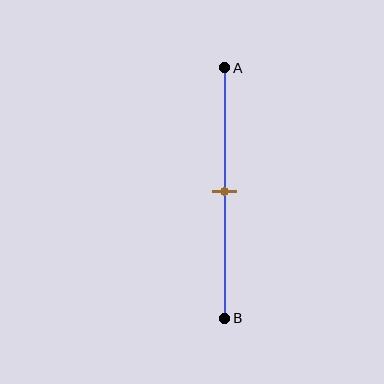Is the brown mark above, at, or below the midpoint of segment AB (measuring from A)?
The brown mark is approximately at the midpoint of segment AB.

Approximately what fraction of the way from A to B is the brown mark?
The brown mark is approximately 50% of the way from A to B.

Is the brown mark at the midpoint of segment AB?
Yes, the mark is approximately at the midpoint.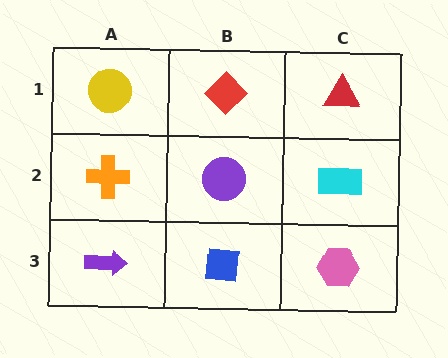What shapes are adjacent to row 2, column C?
A red triangle (row 1, column C), a pink hexagon (row 3, column C), a purple circle (row 2, column B).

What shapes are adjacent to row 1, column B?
A purple circle (row 2, column B), a yellow circle (row 1, column A), a red triangle (row 1, column C).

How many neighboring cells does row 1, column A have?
2.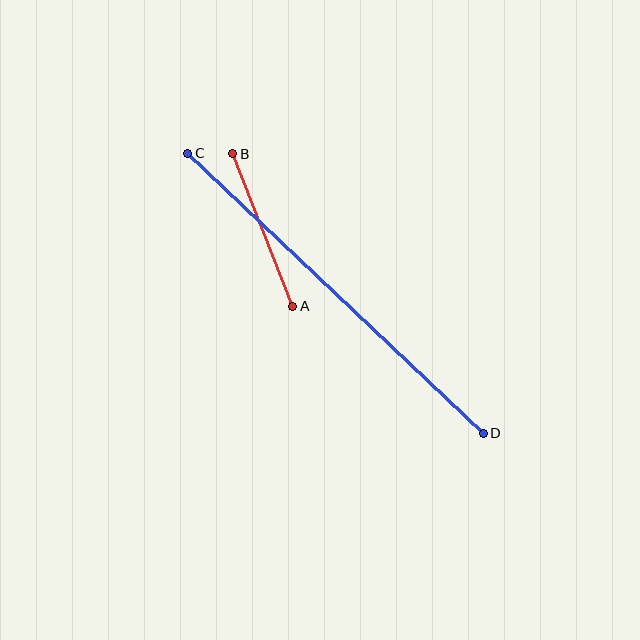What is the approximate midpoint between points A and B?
The midpoint is at approximately (263, 230) pixels.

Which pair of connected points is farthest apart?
Points C and D are farthest apart.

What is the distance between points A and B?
The distance is approximately 163 pixels.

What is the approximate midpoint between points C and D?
The midpoint is at approximately (336, 293) pixels.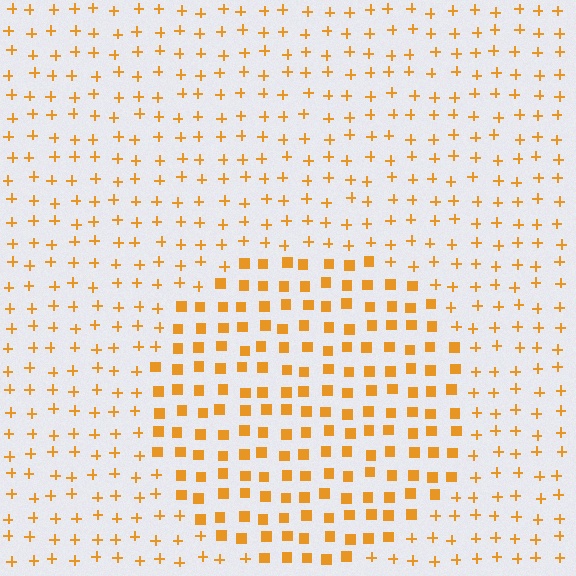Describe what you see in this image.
The image is filled with small orange elements arranged in a uniform grid. A circle-shaped region contains squares, while the surrounding area contains plus signs. The boundary is defined purely by the change in element shape.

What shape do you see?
I see a circle.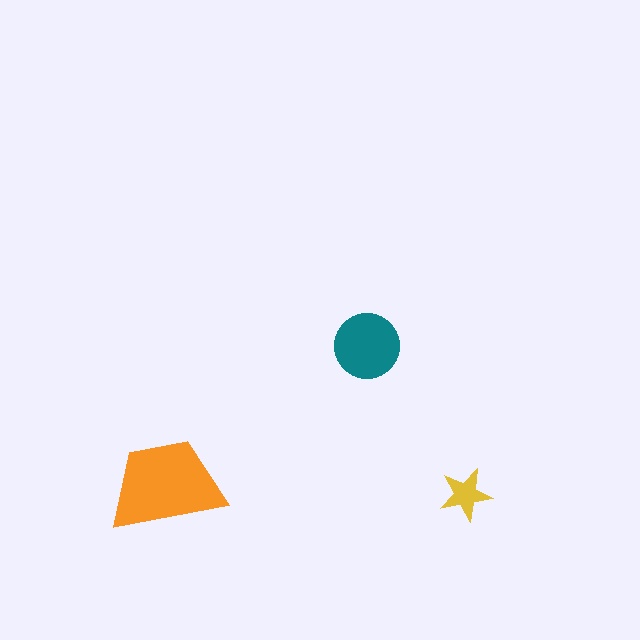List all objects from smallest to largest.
The yellow star, the teal circle, the orange trapezoid.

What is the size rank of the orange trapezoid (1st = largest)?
1st.